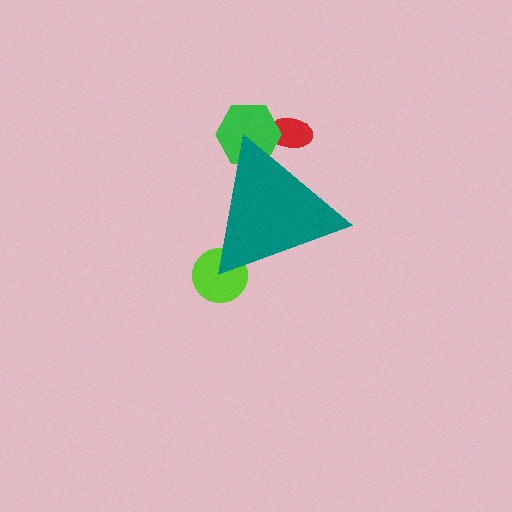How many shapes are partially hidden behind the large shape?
3 shapes are partially hidden.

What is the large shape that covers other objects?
A teal triangle.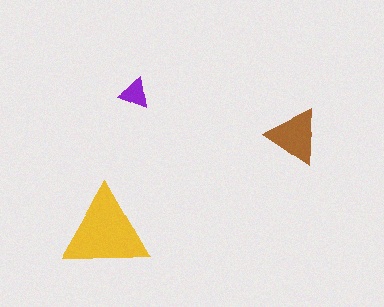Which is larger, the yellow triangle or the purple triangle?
The yellow one.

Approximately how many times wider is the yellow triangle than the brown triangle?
About 1.5 times wider.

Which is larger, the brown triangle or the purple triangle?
The brown one.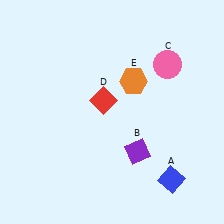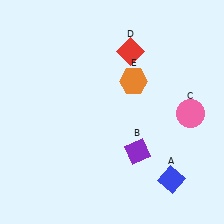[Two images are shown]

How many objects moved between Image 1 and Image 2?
2 objects moved between the two images.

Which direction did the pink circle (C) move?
The pink circle (C) moved down.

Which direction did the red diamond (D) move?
The red diamond (D) moved up.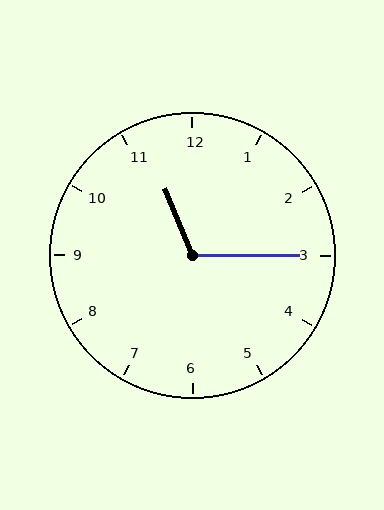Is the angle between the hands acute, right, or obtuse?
It is obtuse.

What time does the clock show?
11:15.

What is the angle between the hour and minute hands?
Approximately 112 degrees.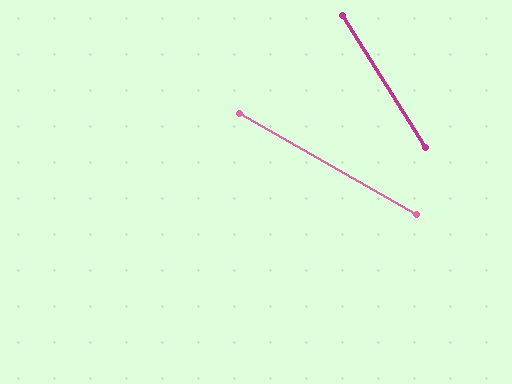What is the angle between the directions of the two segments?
Approximately 28 degrees.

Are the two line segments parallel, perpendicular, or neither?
Neither parallel nor perpendicular — they differ by about 28°.